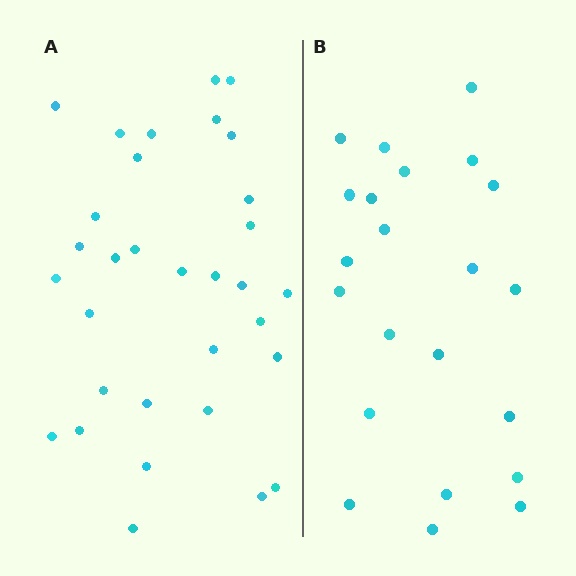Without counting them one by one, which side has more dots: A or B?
Region A (the left region) has more dots.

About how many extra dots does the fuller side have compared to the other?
Region A has roughly 10 or so more dots than region B.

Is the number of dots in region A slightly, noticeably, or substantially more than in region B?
Region A has substantially more. The ratio is roughly 1.5 to 1.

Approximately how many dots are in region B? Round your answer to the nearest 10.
About 20 dots. (The exact count is 22, which rounds to 20.)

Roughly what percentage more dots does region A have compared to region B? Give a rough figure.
About 45% more.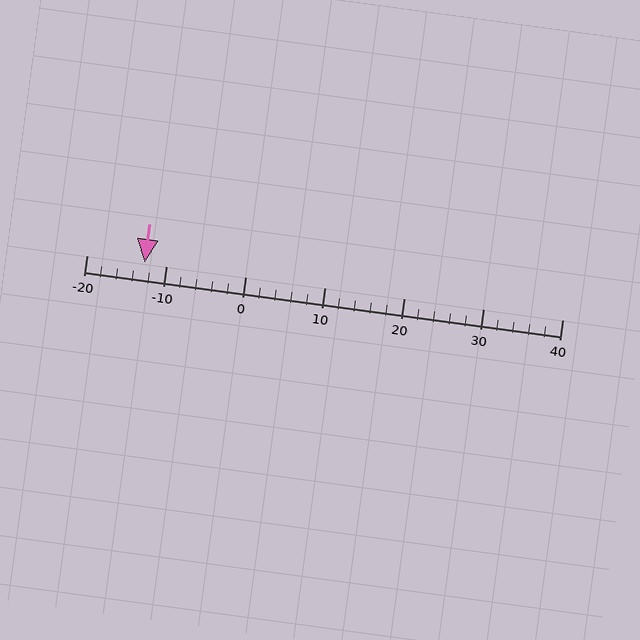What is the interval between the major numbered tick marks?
The major tick marks are spaced 10 units apart.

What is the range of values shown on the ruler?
The ruler shows values from -20 to 40.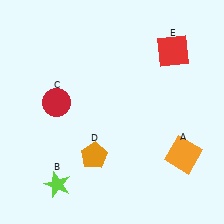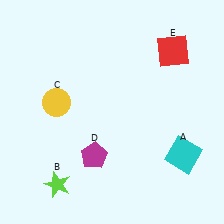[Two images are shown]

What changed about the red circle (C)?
In Image 1, C is red. In Image 2, it changed to yellow.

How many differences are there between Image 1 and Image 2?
There are 3 differences between the two images.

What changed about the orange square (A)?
In Image 1, A is orange. In Image 2, it changed to cyan.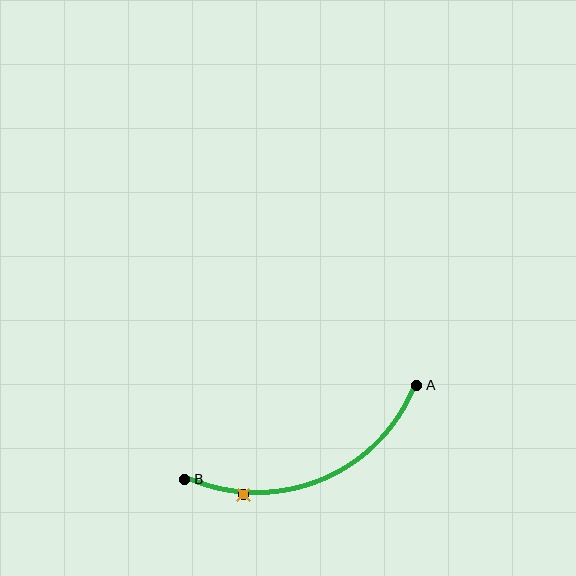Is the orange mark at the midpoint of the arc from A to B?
No. The orange mark lies on the arc but is closer to endpoint B. The arc midpoint would be at the point on the curve equidistant along the arc from both A and B.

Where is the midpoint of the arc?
The arc midpoint is the point on the curve farthest from the straight line joining A and B. It sits below that line.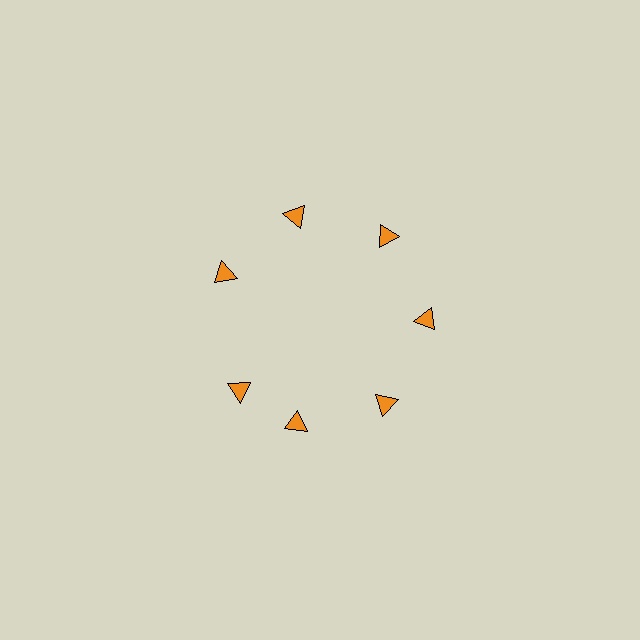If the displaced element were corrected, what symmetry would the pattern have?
It would have 7-fold rotational symmetry — the pattern would map onto itself every 51 degrees.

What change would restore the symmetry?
The symmetry would be restored by rotating it back into even spacing with its neighbors so that all 7 triangles sit at equal angles and equal distance from the center.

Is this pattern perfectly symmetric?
No. The 7 orange triangles are arranged in a ring, but one element near the 8 o'clock position is rotated out of alignment along the ring, breaking the 7-fold rotational symmetry.